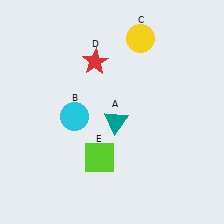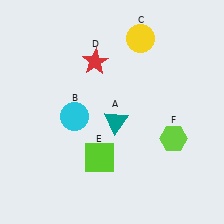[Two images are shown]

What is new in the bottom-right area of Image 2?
A lime hexagon (F) was added in the bottom-right area of Image 2.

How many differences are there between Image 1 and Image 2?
There is 1 difference between the two images.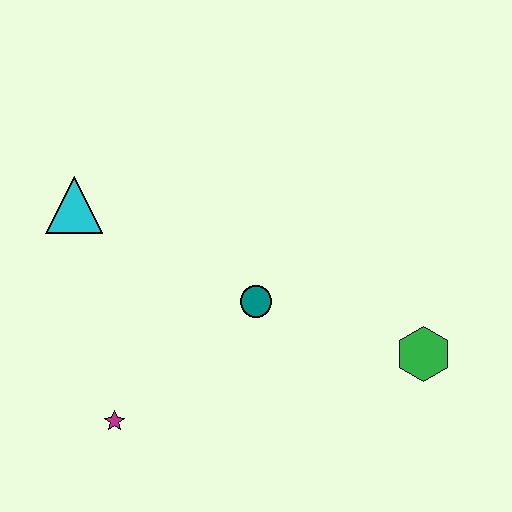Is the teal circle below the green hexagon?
No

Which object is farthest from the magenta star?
The green hexagon is farthest from the magenta star.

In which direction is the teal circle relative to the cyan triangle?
The teal circle is to the right of the cyan triangle.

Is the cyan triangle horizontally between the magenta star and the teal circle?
No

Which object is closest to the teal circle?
The green hexagon is closest to the teal circle.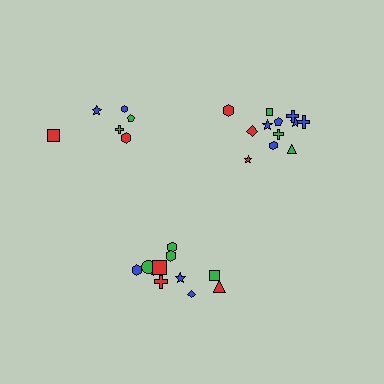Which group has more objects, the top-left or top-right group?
The top-right group.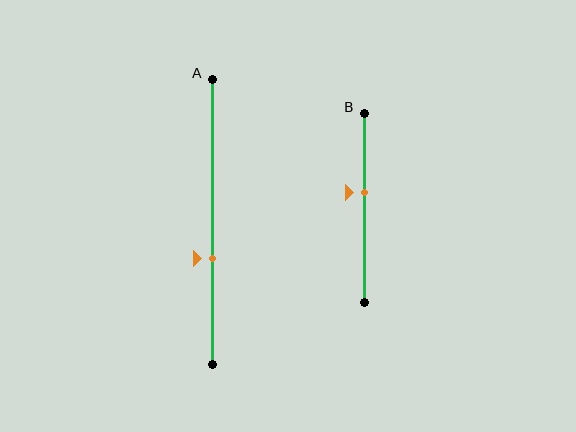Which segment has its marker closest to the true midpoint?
Segment B has its marker closest to the true midpoint.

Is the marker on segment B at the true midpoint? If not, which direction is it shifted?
No, the marker on segment B is shifted upward by about 8% of the segment length.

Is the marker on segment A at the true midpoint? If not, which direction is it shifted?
No, the marker on segment A is shifted downward by about 13% of the segment length.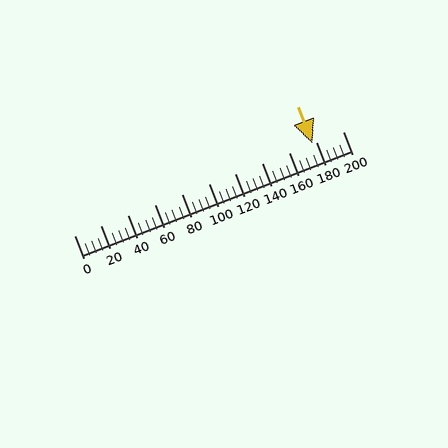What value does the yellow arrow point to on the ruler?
The yellow arrow points to approximately 178.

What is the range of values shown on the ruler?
The ruler shows values from 0 to 200.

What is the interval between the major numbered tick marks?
The major tick marks are spaced 20 units apart.